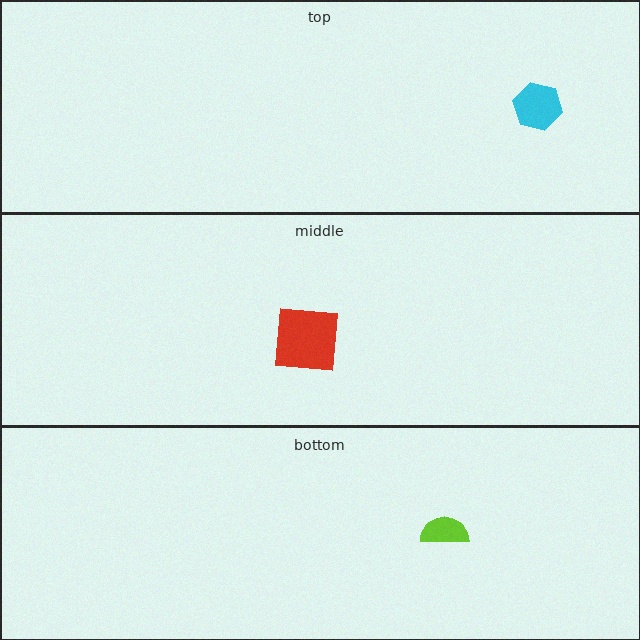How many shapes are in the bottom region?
1.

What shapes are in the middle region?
The red square.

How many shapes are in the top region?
1.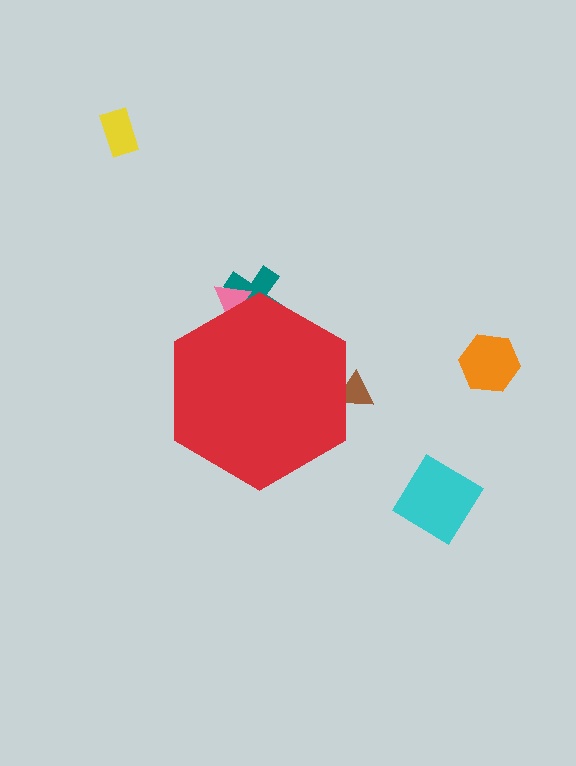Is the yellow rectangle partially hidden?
No, the yellow rectangle is fully visible.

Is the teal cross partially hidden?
Yes, the teal cross is partially hidden behind the red hexagon.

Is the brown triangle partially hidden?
Yes, the brown triangle is partially hidden behind the red hexagon.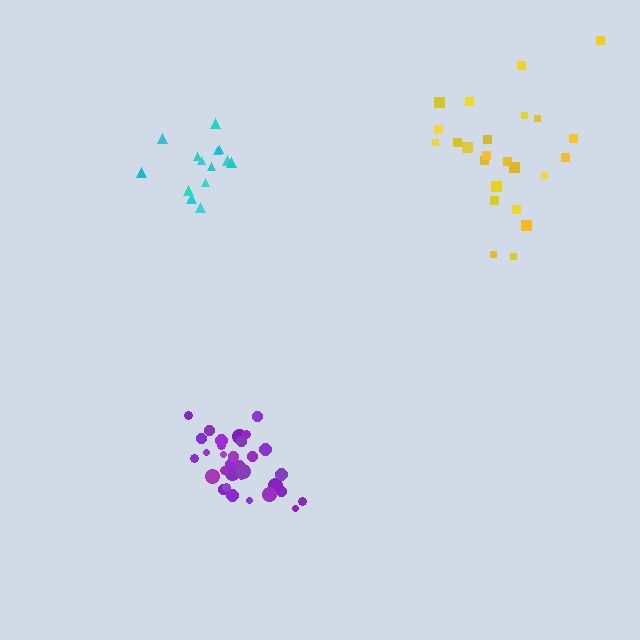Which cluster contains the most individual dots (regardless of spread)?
Purple (32).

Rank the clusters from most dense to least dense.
purple, cyan, yellow.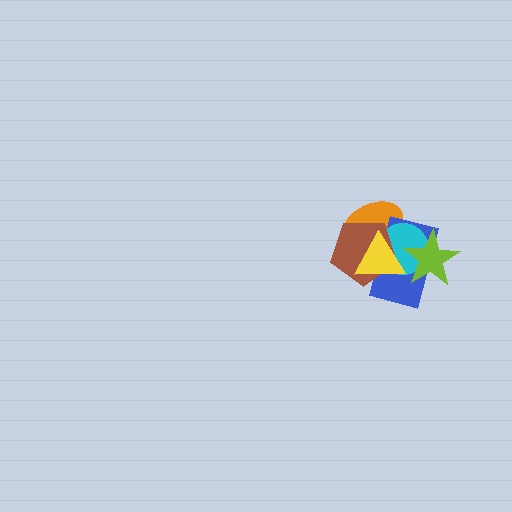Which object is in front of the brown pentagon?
The yellow triangle is in front of the brown pentagon.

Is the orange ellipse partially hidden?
Yes, it is partially covered by another shape.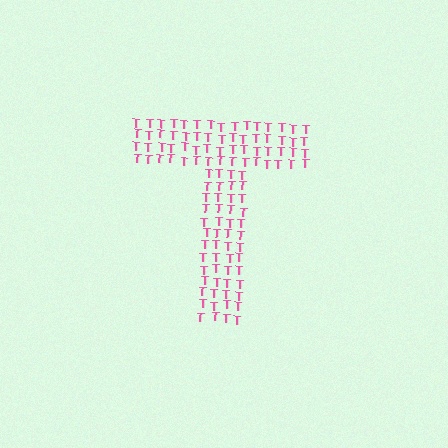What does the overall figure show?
The overall figure shows the letter T.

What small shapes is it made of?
It is made of small letter T's.